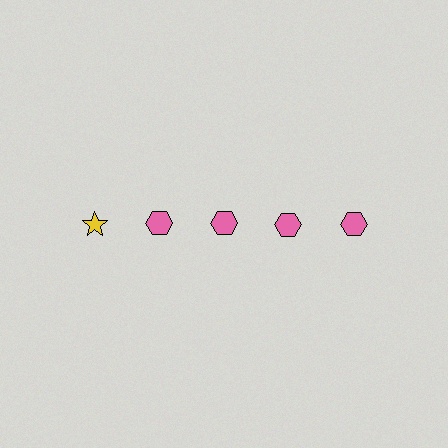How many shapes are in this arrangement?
There are 5 shapes arranged in a grid pattern.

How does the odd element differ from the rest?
It differs in both color (yellow instead of pink) and shape (star instead of hexagon).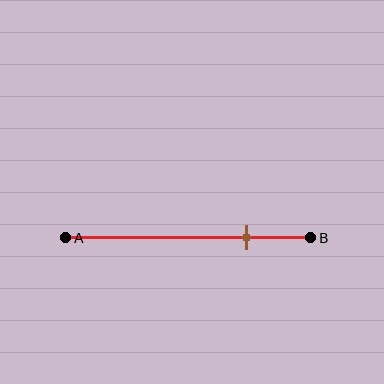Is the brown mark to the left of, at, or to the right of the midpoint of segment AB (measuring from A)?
The brown mark is to the right of the midpoint of segment AB.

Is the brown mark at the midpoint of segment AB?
No, the mark is at about 75% from A, not at the 50% midpoint.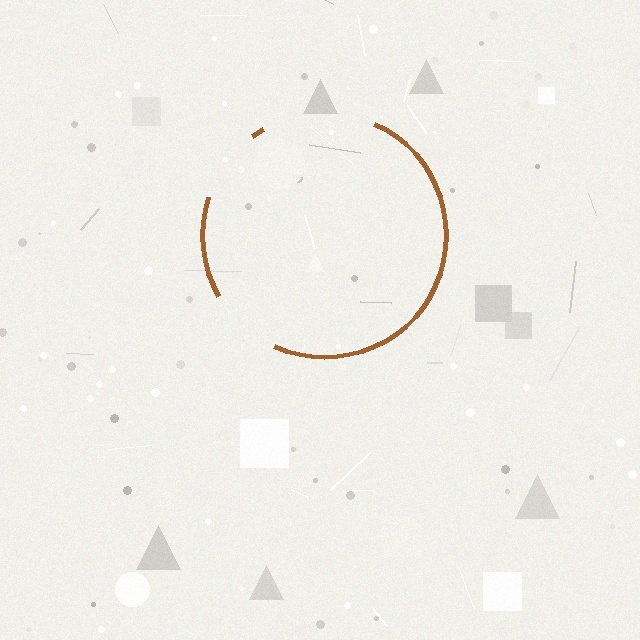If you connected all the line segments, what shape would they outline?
They would outline a circle.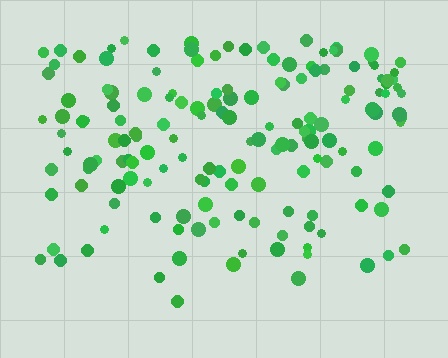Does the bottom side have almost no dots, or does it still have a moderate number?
Still a moderate number, just noticeably fewer than the top.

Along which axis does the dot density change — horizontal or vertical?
Vertical.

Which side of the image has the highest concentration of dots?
The top.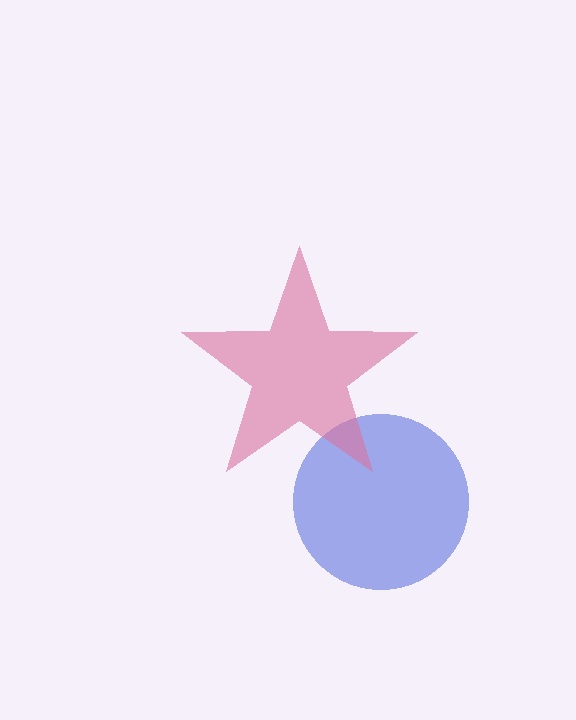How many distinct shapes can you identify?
There are 2 distinct shapes: a blue circle, a pink star.